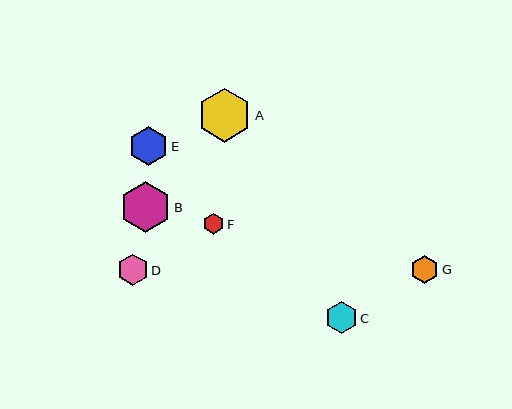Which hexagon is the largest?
Hexagon A is the largest with a size of approximately 54 pixels.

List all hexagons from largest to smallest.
From largest to smallest: A, B, E, C, D, G, F.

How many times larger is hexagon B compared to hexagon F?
Hexagon B is approximately 2.4 times the size of hexagon F.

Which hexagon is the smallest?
Hexagon F is the smallest with a size of approximately 21 pixels.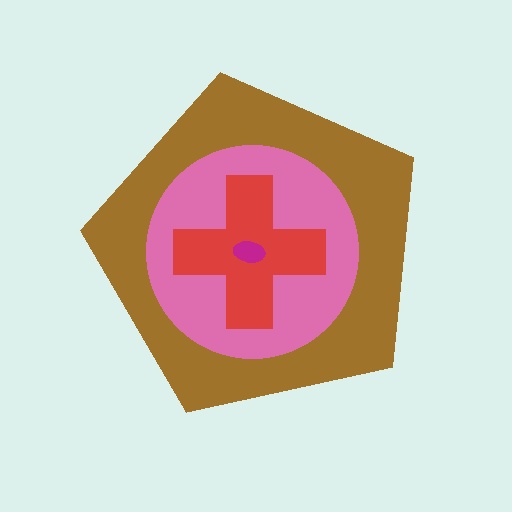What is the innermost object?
The magenta ellipse.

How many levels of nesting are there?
4.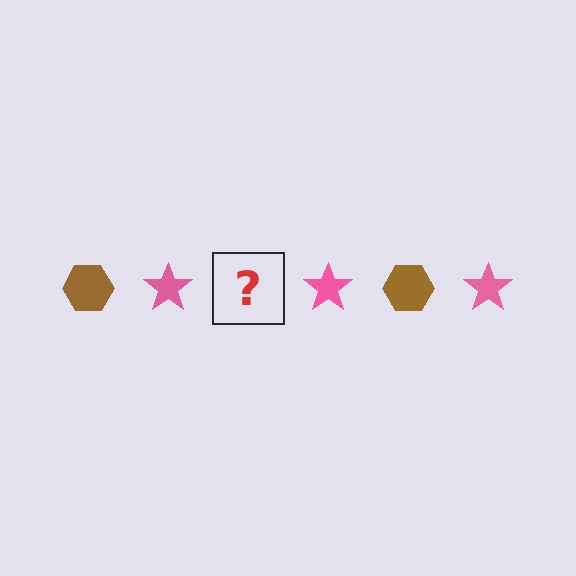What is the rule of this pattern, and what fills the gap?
The rule is that the pattern alternates between brown hexagon and pink star. The gap should be filled with a brown hexagon.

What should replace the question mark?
The question mark should be replaced with a brown hexagon.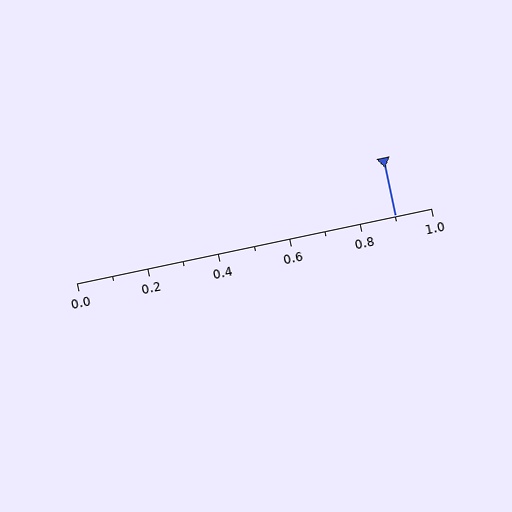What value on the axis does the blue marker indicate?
The marker indicates approximately 0.9.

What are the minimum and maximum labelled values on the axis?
The axis runs from 0.0 to 1.0.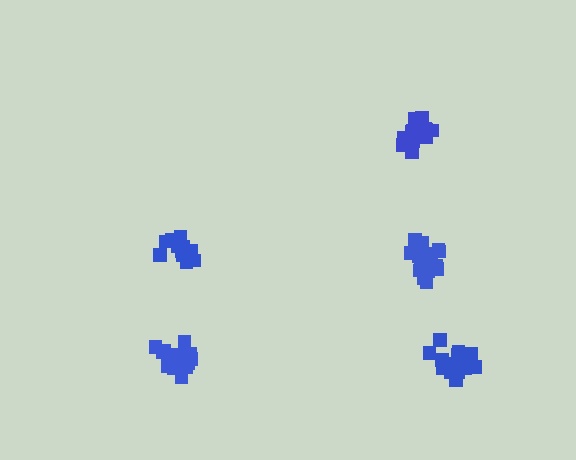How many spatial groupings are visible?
There are 5 spatial groupings.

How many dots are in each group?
Group 1: 16 dots, Group 2: 13 dots, Group 3: 17 dots, Group 4: 18 dots, Group 5: 18 dots (82 total).